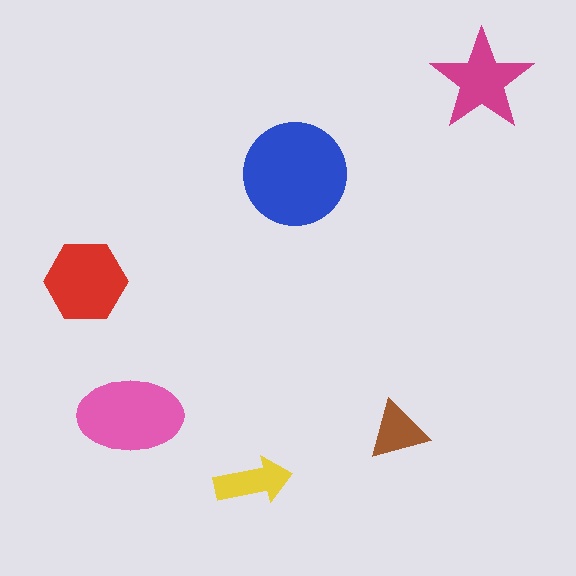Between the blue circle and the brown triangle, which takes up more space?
The blue circle.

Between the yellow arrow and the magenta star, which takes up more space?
The magenta star.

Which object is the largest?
The blue circle.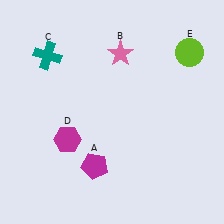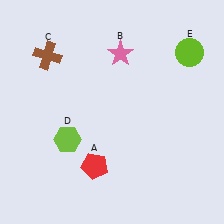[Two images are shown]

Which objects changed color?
A changed from magenta to red. C changed from teal to brown. D changed from magenta to lime.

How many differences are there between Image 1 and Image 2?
There are 3 differences between the two images.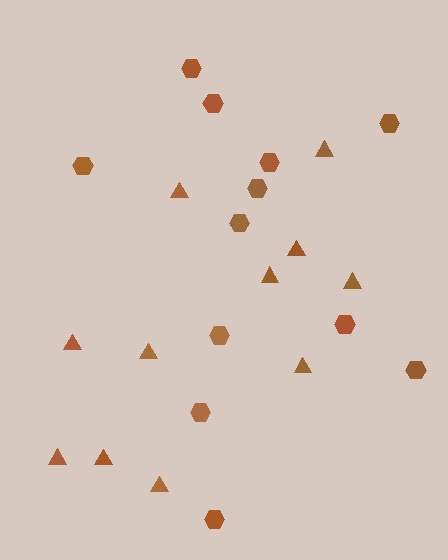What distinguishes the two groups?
There are 2 groups: one group of hexagons (12) and one group of triangles (11).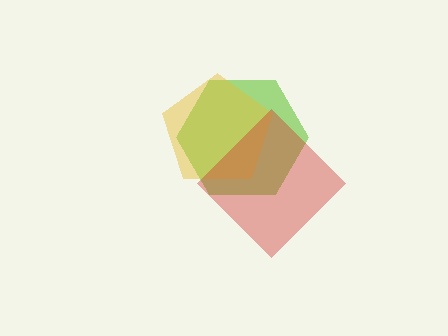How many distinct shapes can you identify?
There are 3 distinct shapes: a lime hexagon, a yellow pentagon, a red diamond.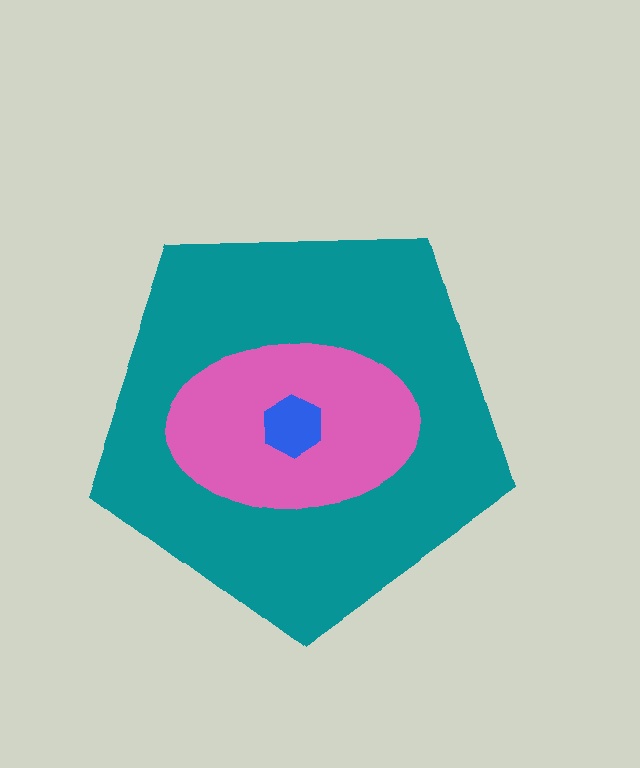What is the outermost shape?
The teal pentagon.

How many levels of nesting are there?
3.